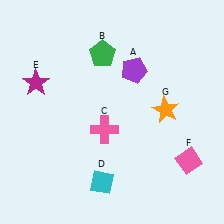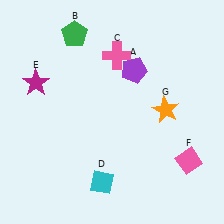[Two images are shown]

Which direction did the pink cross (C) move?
The pink cross (C) moved up.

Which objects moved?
The objects that moved are: the green pentagon (B), the pink cross (C).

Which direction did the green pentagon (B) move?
The green pentagon (B) moved left.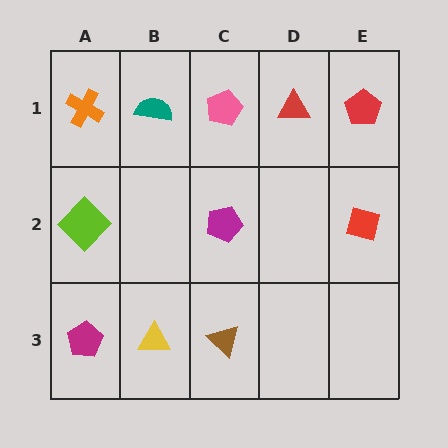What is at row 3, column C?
A brown triangle.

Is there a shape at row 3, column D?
No, that cell is empty.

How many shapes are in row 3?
3 shapes.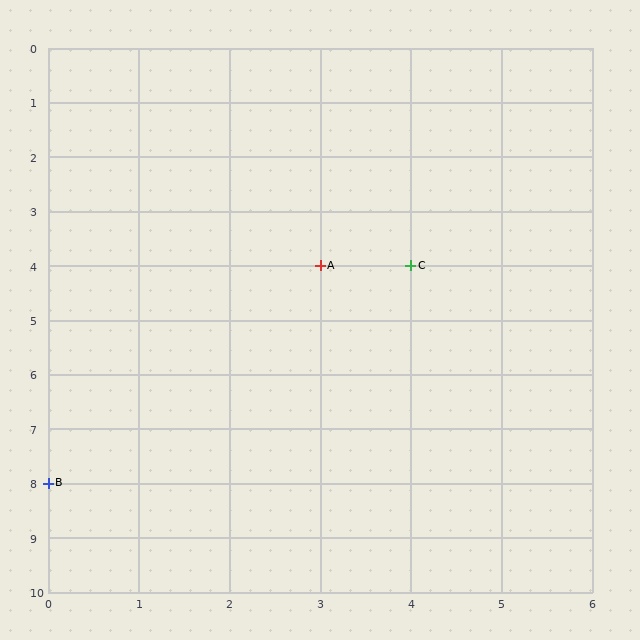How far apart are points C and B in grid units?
Points C and B are 4 columns and 4 rows apart (about 5.7 grid units diagonally).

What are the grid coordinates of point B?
Point B is at grid coordinates (0, 8).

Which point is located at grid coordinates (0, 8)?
Point B is at (0, 8).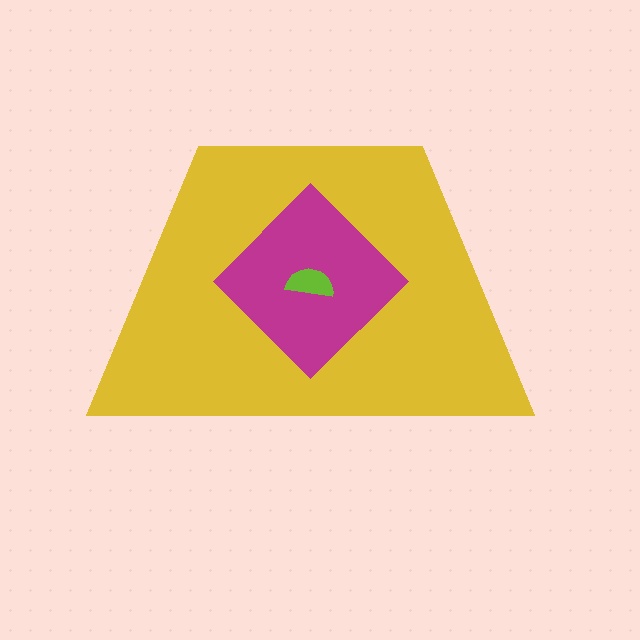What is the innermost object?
The lime semicircle.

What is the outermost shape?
The yellow trapezoid.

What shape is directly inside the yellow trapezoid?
The magenta diamond.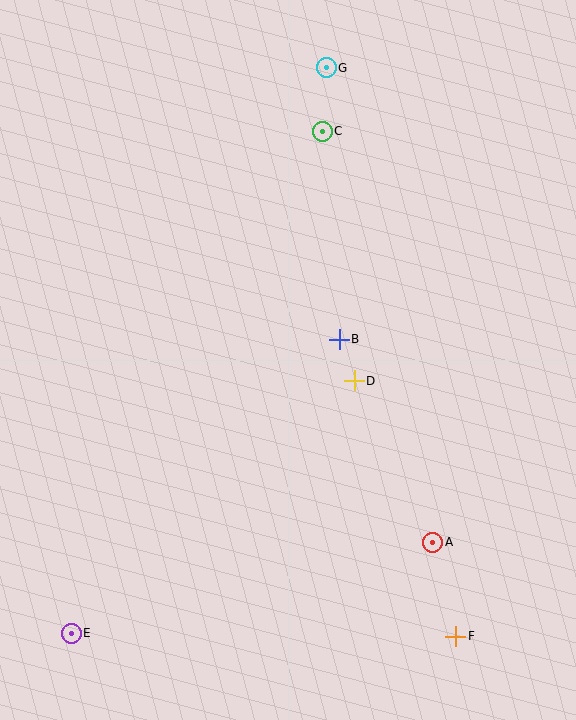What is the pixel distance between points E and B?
The distance between E and B is 398 pixels.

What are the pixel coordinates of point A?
Point A is at (433, 542).